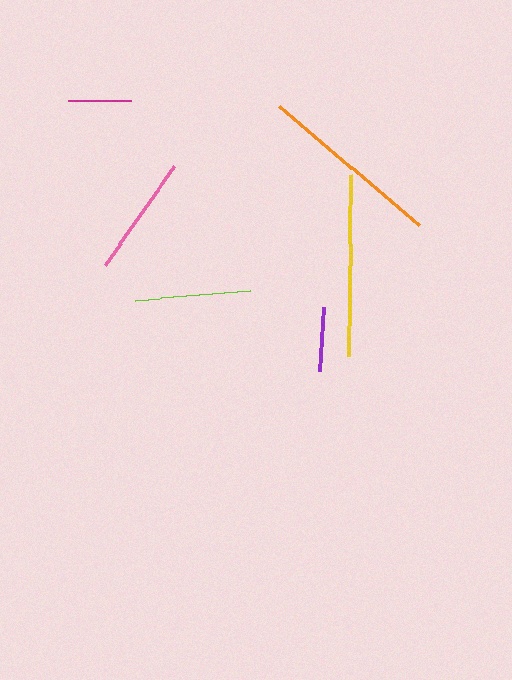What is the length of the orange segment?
The orange segment is approximately 184 pixels long.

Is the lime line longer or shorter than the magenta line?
The lime line is longer than the magenta line.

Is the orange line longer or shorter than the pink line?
The orange line is longer than the pink line.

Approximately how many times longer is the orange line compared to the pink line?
The orange line is approximately 1.5 times the length of the pink line.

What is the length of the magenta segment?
The magenta segment is approximately 63 pixels long.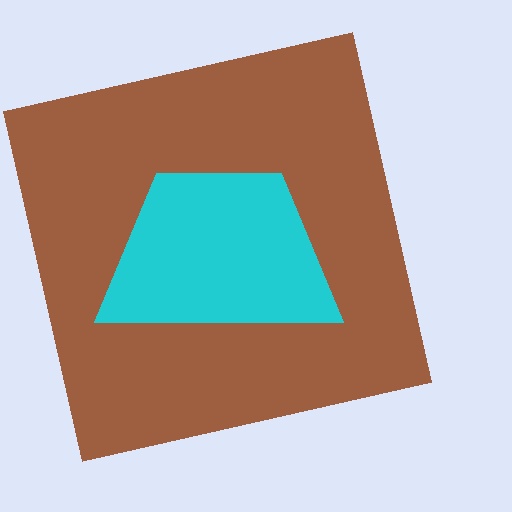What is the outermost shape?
The brown square.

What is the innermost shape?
The cyan trapezoid.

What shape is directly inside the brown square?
The cyan trapezoid.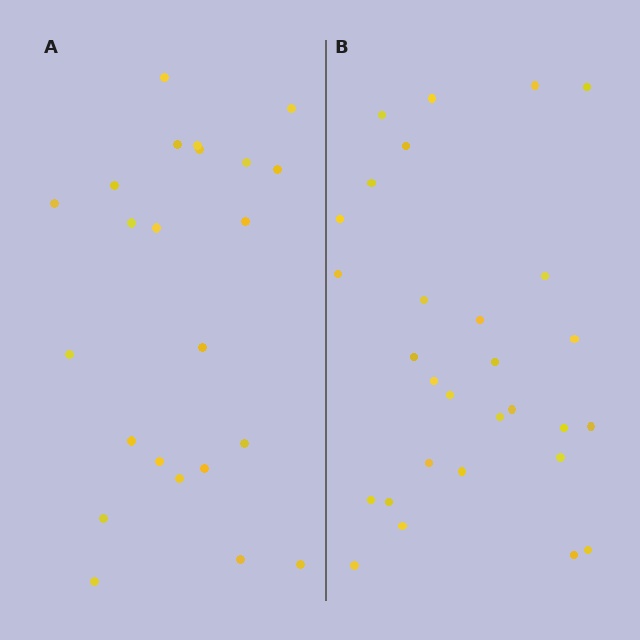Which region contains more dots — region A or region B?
Region B (the right region) has more dots.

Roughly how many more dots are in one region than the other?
Region B has about 6 more dots than region A.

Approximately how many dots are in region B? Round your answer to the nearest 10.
About 30 dots. (The exact count is 29, which rounds to 30.)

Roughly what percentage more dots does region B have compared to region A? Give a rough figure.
About 25% more.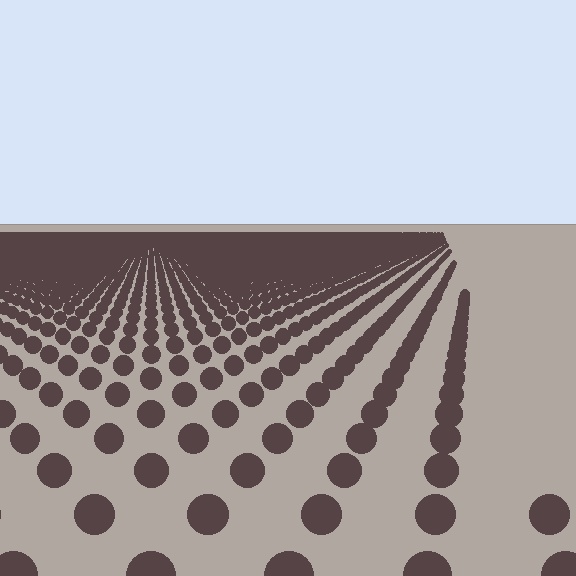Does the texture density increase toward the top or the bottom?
Density increases toward the top.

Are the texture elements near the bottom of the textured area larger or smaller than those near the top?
Larger. Near the bottom, elements are closer to the viewer and appear at a bigger on-screen size.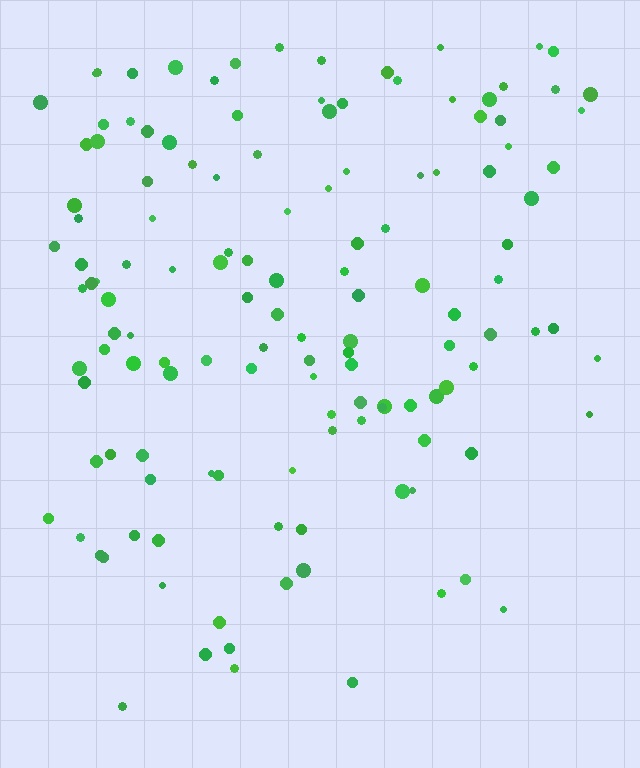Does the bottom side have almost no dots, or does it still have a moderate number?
Still a moderate number, just noticeably fewer than the top.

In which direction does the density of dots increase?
From bottom to top, with the top side densest.